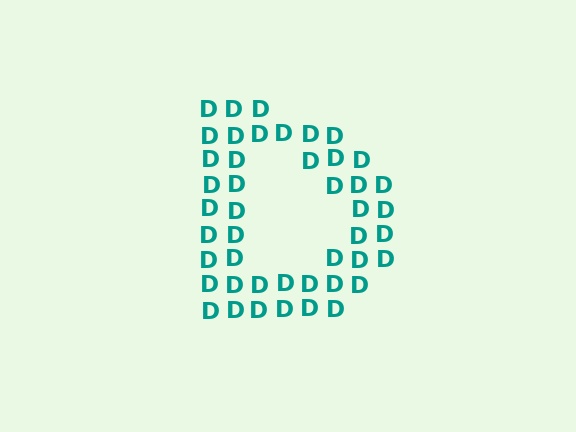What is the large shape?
The large shape is the letter D.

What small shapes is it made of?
It is made of small letter D's.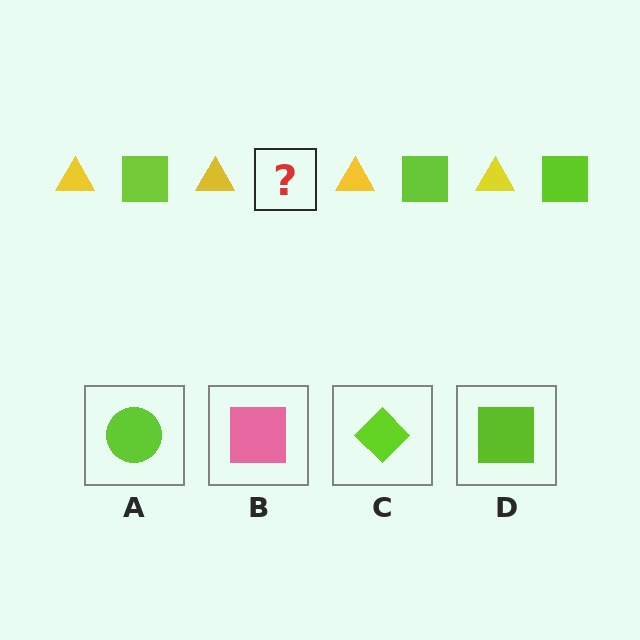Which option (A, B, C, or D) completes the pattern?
D.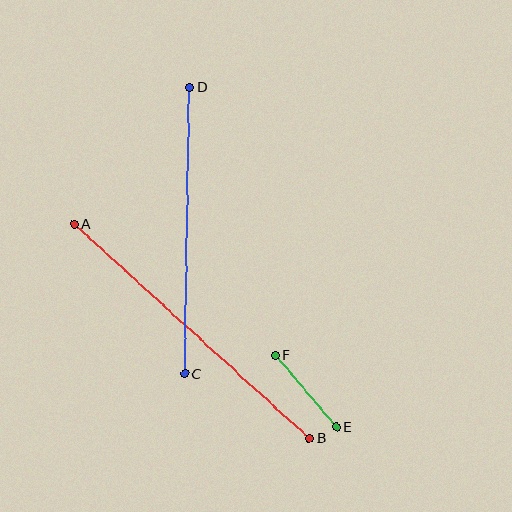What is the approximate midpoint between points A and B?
The midpoint is at approximately (192, 331) pixels.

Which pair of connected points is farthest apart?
Points A and B are farthest apart.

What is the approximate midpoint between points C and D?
The midpoint is at approximately (187, 231) pixels.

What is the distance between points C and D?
The distance is approximately 286 pixels.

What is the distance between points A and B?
The distance is approximately 318 pixels.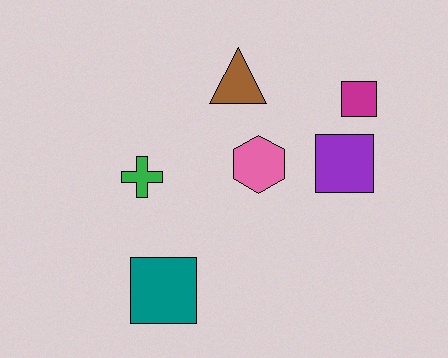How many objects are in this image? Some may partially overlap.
There are 6 objects.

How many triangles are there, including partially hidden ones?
There is 1 triangle.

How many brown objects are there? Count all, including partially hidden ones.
There is 1 brown object.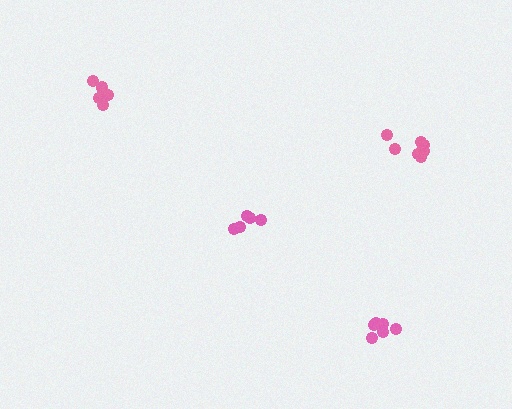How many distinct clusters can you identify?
There are 4 distinct clusters.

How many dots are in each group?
Group 1: 5 dots, Group 2: 6 dots, Group 3: 5 dots, Group 4: 8 dots (24 total).